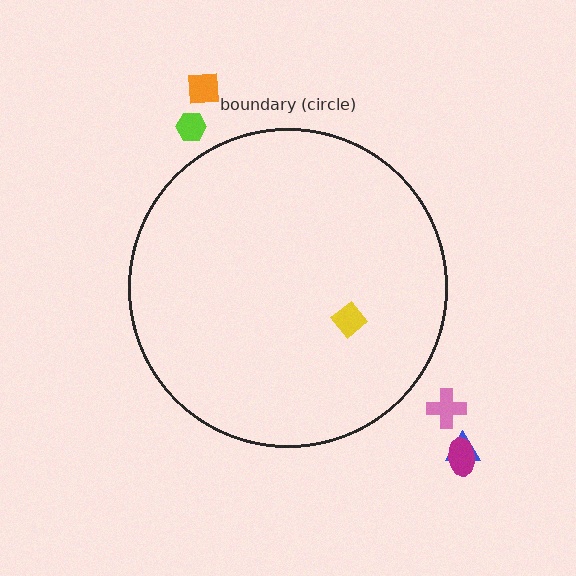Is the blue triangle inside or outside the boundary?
Outside.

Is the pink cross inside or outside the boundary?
Outside.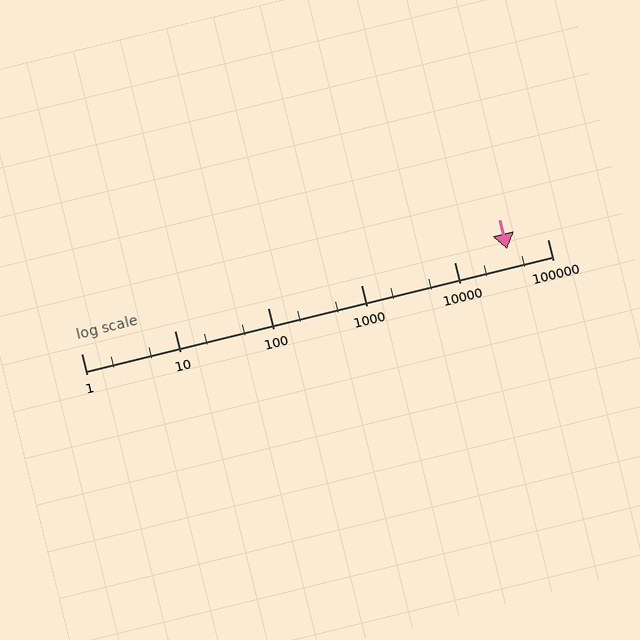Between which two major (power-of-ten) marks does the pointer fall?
The pointer is between 10000 and 100000.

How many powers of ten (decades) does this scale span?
The scale spans 5 decades, from 1 to 100000.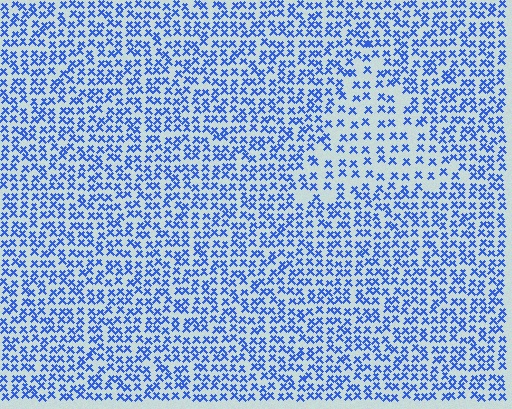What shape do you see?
I see a triangle.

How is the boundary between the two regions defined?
The boundary is defined by a change in element density (approximately 1.8x ratio). All elements are the same color, size, and shape.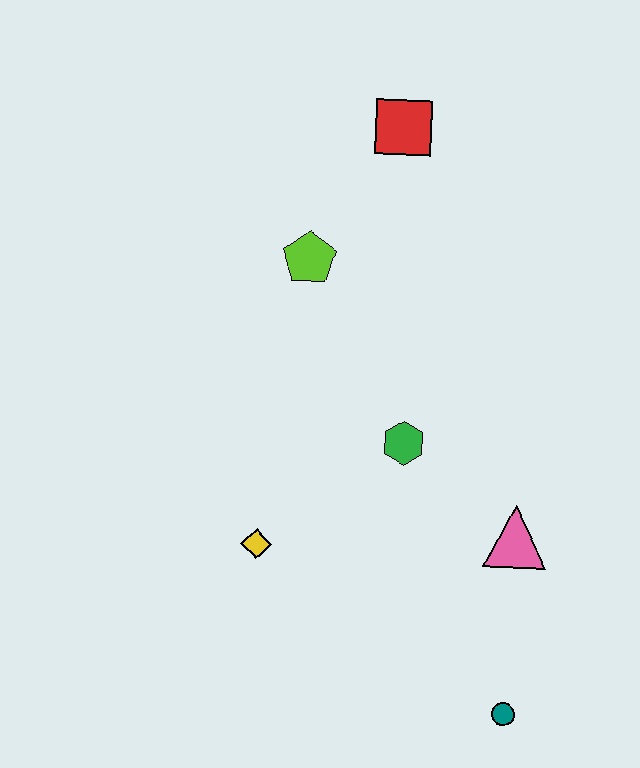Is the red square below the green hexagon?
No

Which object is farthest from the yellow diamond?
The red square is farthest from the yellow diamond.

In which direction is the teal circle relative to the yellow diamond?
The teal circle is to the right of the yellow diamond.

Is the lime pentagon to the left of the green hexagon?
Yes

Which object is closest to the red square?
The lime pentagon is closest to the red square.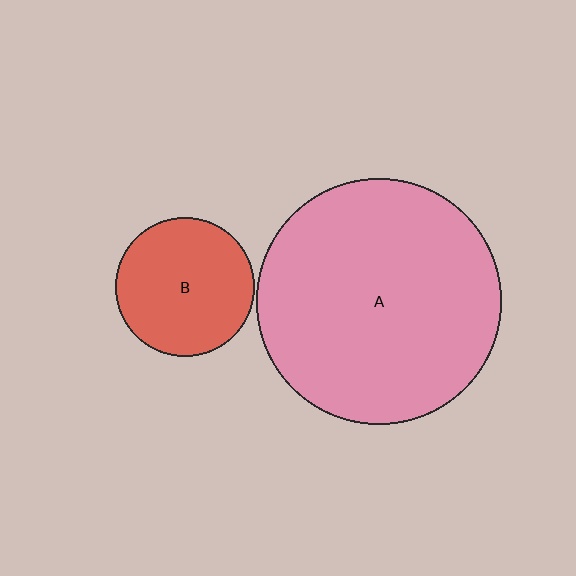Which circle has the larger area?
Circle A (pink).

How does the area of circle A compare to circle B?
Approximately 3.1 times.